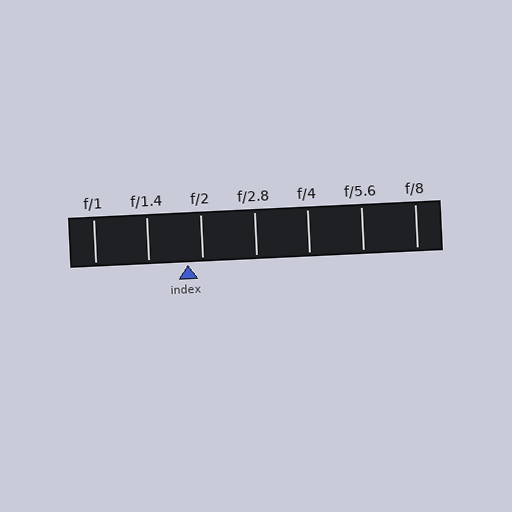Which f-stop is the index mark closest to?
The index mark is closest to f/2.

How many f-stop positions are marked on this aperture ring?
There are 7 f-stop positions marked.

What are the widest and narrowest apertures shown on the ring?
The widest aperture shown is f/1 and the narrowest is f/8.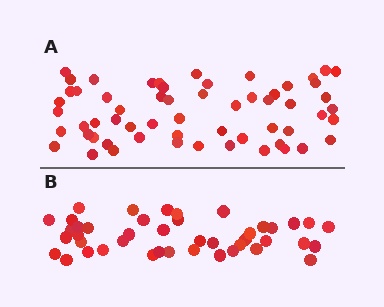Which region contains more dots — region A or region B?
Region A (the top region) has more dots.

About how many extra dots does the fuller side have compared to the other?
Region A has approximately 15 more dots than region B.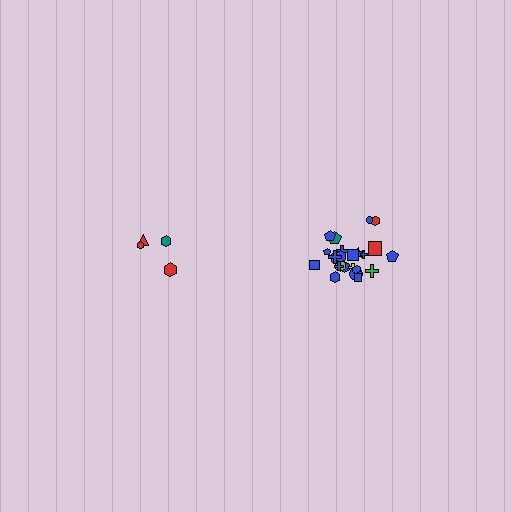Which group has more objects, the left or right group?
The right group.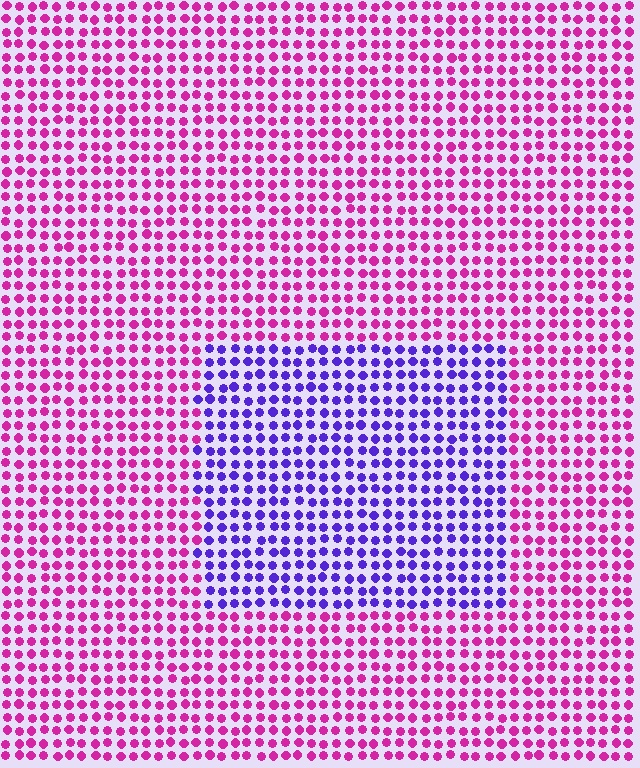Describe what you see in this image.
The image is filled with small magenta elements in a uniform arrangement. A rectangle-shaped region is visible where the elements are tinted to a slightly different hue, forming a subtle color boundary.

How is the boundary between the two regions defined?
The boundary is defined purely by a slight shift in hue (about 60 degrees). Spacing, size, and orientation are identical on both sides.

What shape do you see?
I see a rectangle.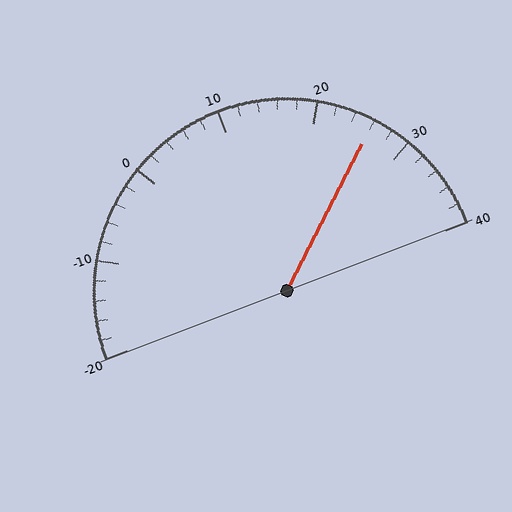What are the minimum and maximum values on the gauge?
The gauge ranges from -20 to 40.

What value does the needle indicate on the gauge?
The needle indicates approximately 26.